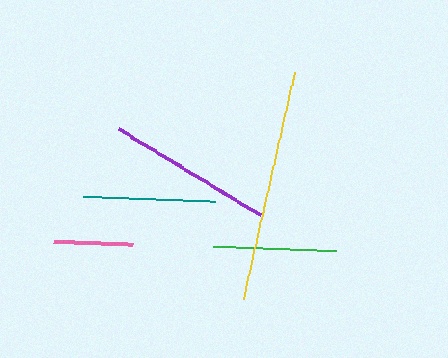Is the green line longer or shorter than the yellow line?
The yellow line is longer than the green line.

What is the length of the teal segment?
The teal segment is approximately 132 pixels long.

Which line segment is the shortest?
The pink line is the shortest at approximately 80 pixels.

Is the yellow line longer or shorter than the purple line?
The yellow line is longer than the purple line.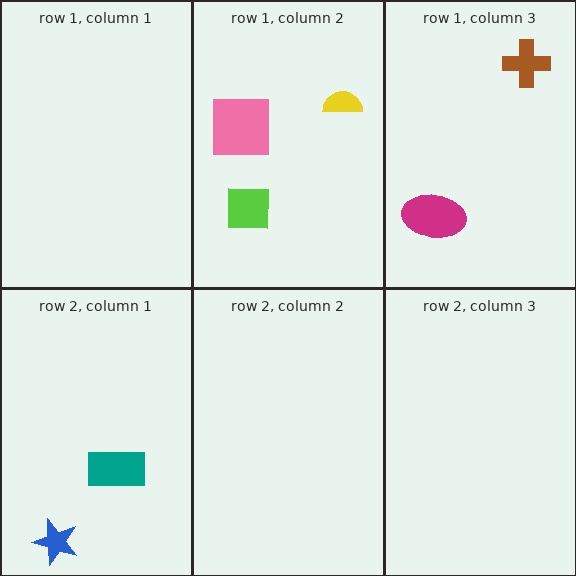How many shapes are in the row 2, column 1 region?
2.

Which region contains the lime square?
The row 1, column 2 region.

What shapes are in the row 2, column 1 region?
The teal rectangle, the blue star.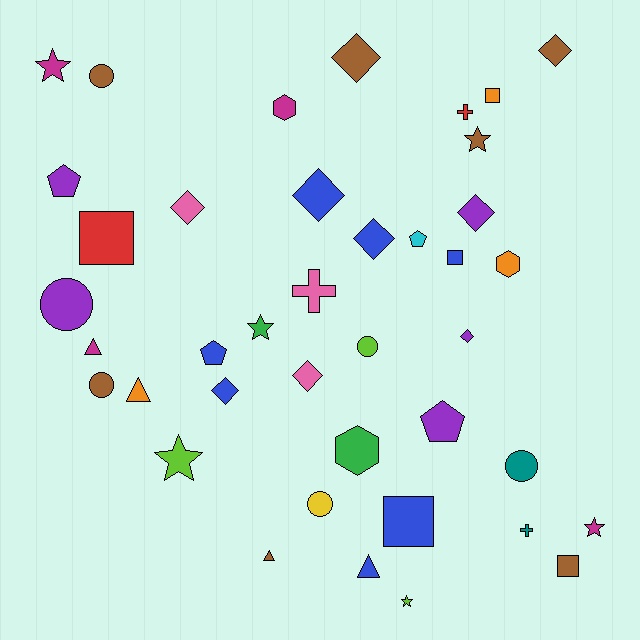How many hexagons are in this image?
There are 3 hexagons.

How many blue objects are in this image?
There are 7 blue objects.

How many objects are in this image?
There are 40 objects.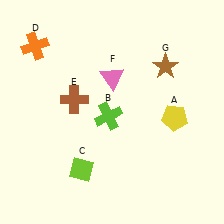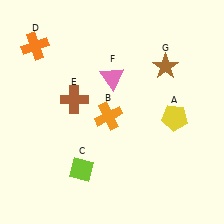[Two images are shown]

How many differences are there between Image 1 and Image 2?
There is 1 difference between the two images.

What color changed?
The cross (B) changed from lime in Image 1 to orange in Image 2.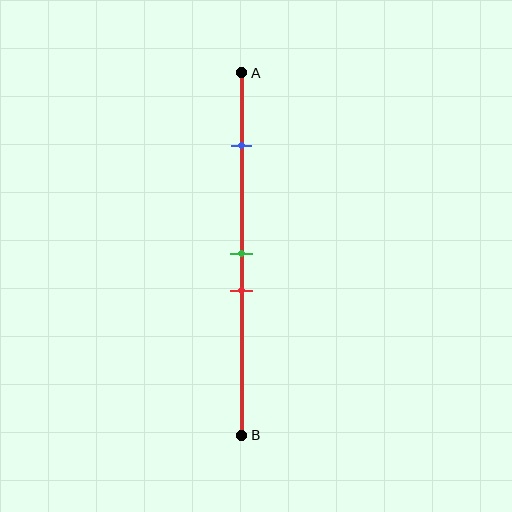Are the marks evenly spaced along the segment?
No, the marks are not evenly spaced.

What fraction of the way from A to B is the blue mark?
The blue mark is approximately 20% (0.2) of the way from A to B.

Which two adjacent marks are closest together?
The green and red marks are the closest adjacent pair.